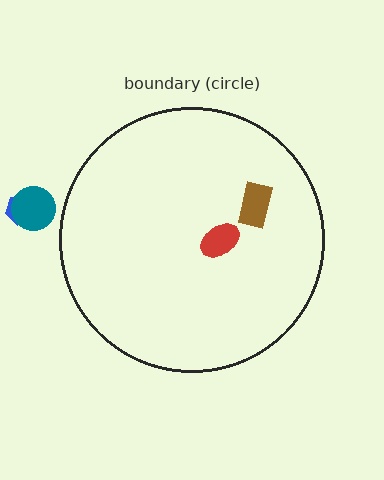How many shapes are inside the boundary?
2 inside, 2 outside.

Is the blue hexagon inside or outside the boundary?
Outside.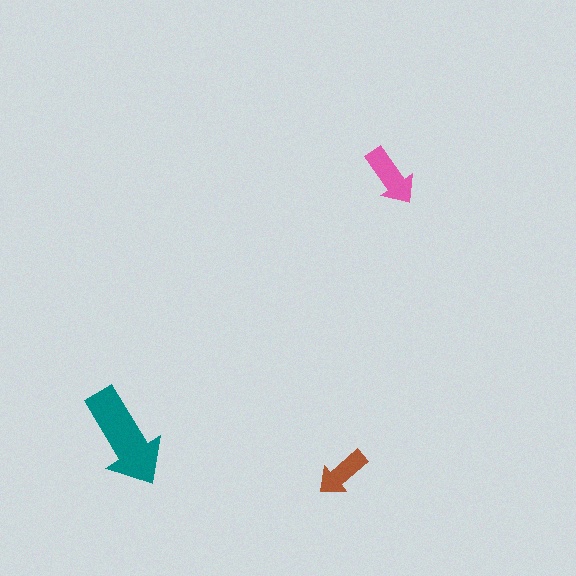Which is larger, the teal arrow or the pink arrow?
The teal one.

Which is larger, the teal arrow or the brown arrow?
The teal one.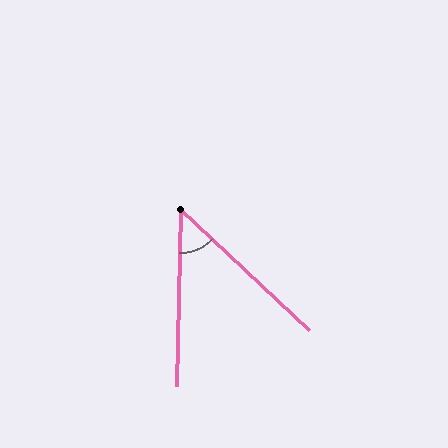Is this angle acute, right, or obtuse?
It is acute.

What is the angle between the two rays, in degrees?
Approximately 48 degrees.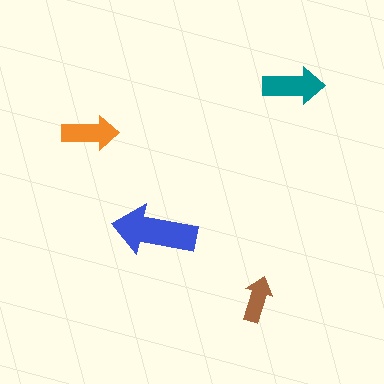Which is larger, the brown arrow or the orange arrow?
The orange one.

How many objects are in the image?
There are 4 objects in the image.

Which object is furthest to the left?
The orange arrow is leftmost.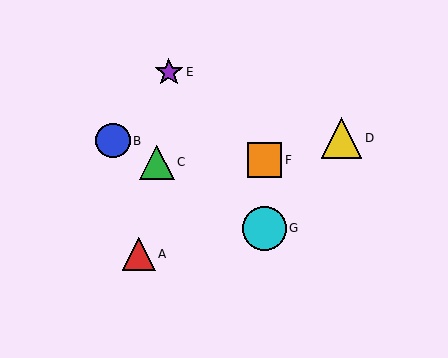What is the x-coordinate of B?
Object B is at x≈113.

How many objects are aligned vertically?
2 objects (F, G) are aligned vertically.